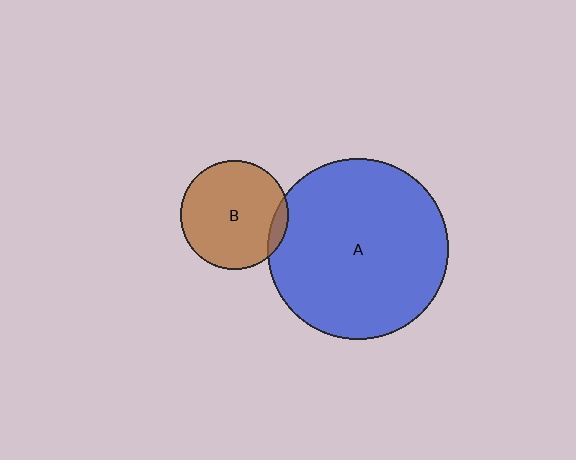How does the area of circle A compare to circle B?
Approximately 2.8 times.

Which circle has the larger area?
Circle A (blue).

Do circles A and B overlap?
Yes.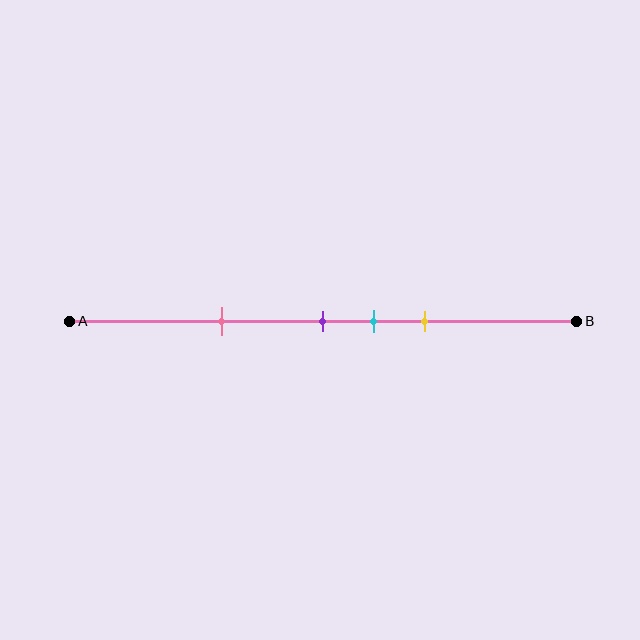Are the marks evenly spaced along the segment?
No, the marks are not evenly spaced.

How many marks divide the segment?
There are 4 marks dividing the segment.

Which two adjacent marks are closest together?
The purple and cyan marks are the closest adjacent pair.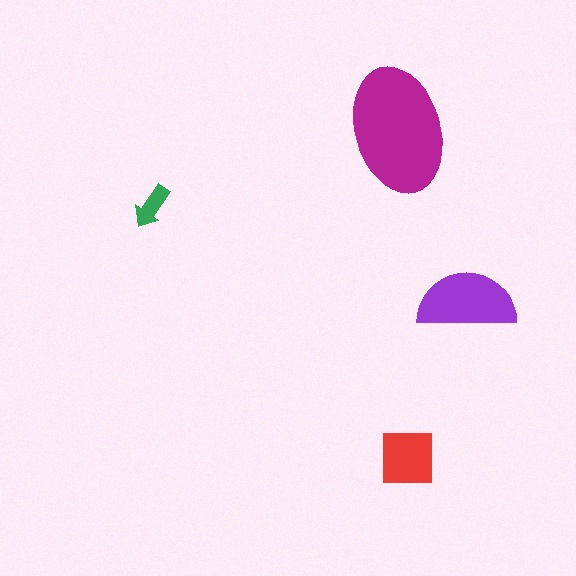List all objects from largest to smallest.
The magenta ellipse, the purple semicircle, the red square, the green arrow.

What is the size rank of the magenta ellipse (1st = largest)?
1st.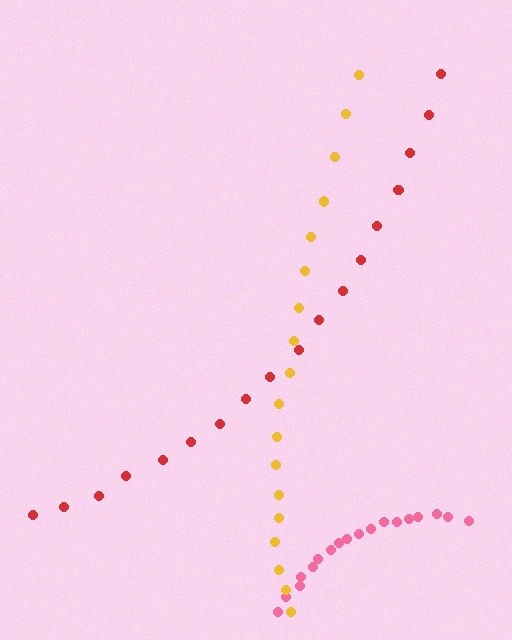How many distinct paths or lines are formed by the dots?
There are 3 distinct paths.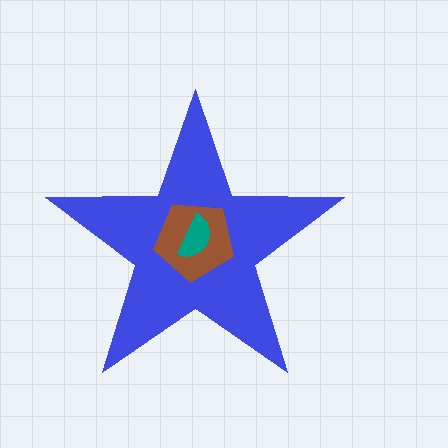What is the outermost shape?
The blue star.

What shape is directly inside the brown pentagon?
The teal semicircle.